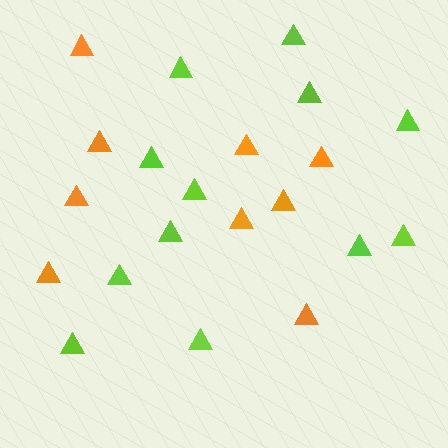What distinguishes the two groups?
There are 2 groups: one group of orange triangles (9) and one group of lime triangles (12).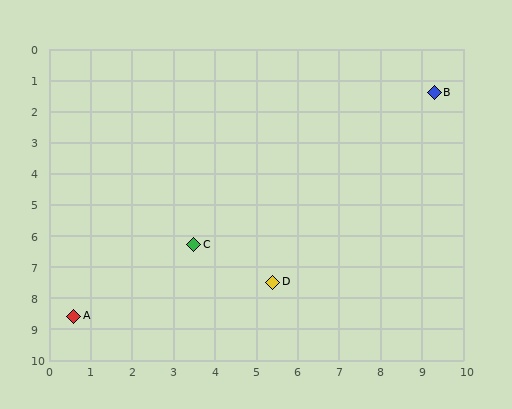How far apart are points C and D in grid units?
Points C and D are about 2.2 grid units apart.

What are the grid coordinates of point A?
Point A is at approximately (0.6, 8.6).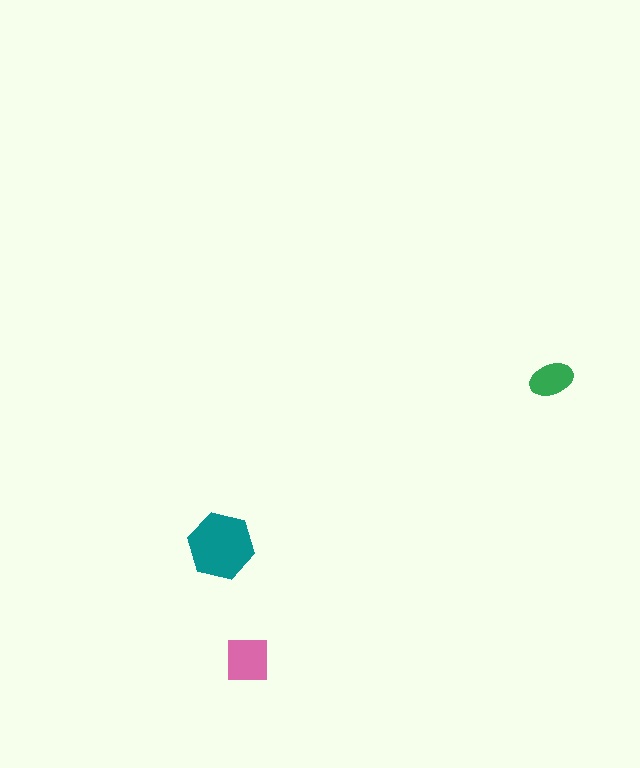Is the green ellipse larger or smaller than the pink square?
Smaller.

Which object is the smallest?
The green ellipse.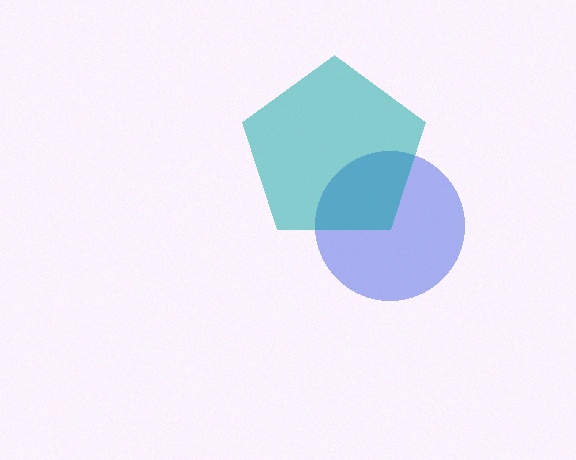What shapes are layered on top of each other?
The layered shapes are: a blue circle, a teal pentagon.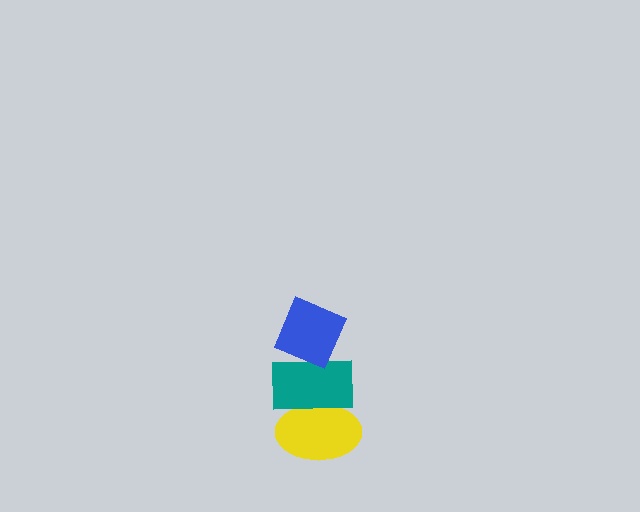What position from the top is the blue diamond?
The blue diamond is 1st from the top.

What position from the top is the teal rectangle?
The teal rectangle is 2nd from the top.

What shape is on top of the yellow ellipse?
The teal rectangle is on top of the yellow ellipse.